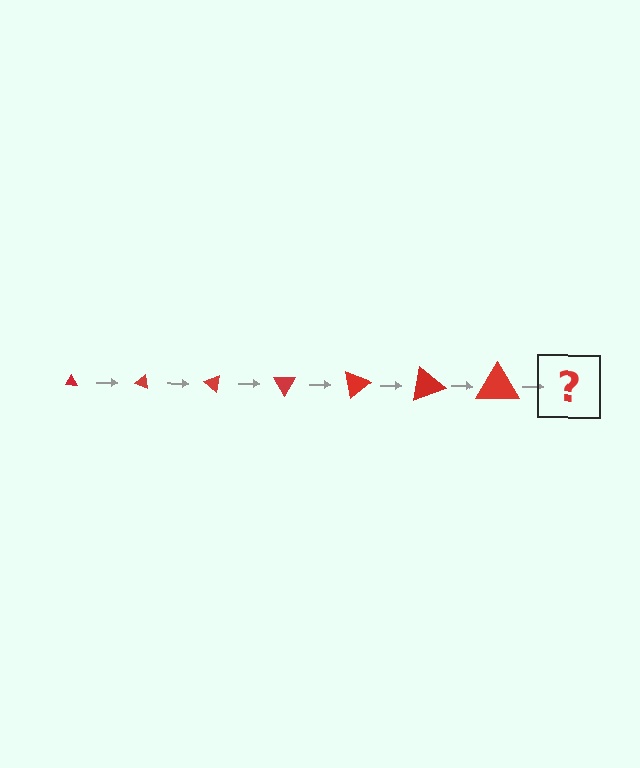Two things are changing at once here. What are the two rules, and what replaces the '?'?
The two rules are that the triangle grows larger each step and it rotates 20 degrees each step. The '?' should be a triangle, larger than the previous one and rotated 140 degrees from the start.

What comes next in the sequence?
The next element should be a triangle, larger than the previous one and rotated 140 degrees from the start.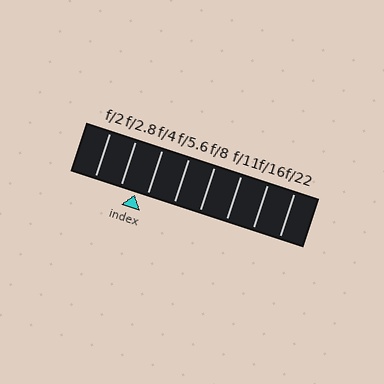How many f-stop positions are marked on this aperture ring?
There are 8 f-stop positions marked.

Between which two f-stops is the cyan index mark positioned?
The index mark is between f/2.8 and f/4.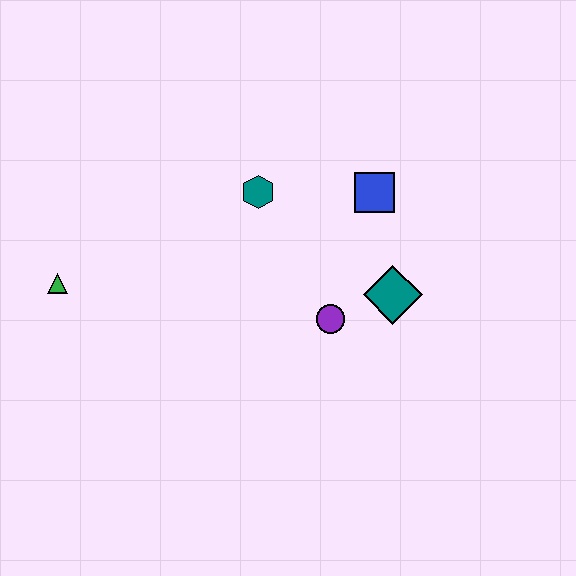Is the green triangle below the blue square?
Yes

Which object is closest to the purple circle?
The teal diamond is closest to the purple circle.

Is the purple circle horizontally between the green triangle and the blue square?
Yes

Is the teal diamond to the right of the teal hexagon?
Yes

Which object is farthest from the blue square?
The green triangle is farthest from the blue square.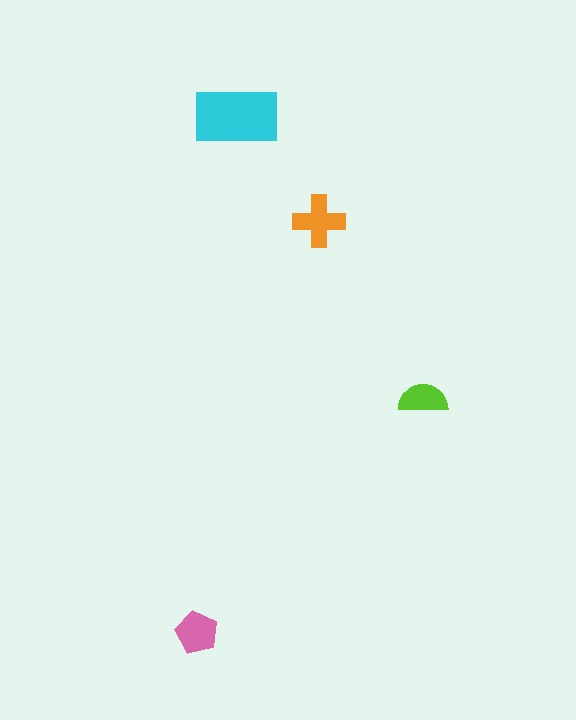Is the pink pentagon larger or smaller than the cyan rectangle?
Smaller.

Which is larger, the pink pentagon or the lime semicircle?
The pink pentagon.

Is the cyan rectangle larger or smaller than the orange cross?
Larger.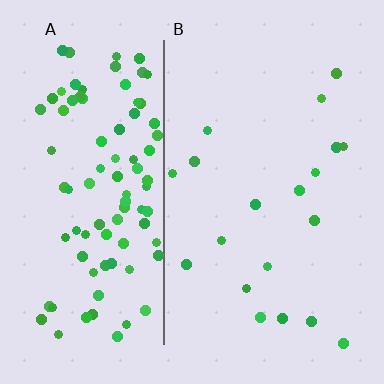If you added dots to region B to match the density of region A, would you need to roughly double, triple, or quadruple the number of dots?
Approximately quadruple.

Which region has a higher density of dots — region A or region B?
A (the left).